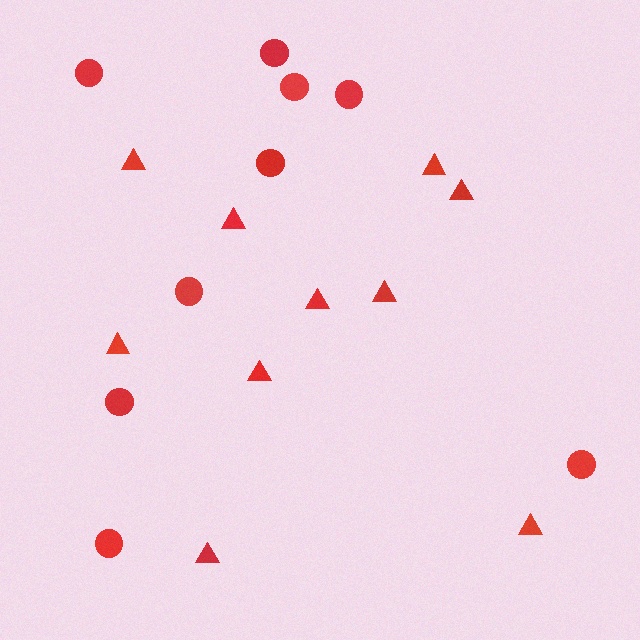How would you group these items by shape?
There are 2 groups: one group of circles (9) and one group of triangles (10).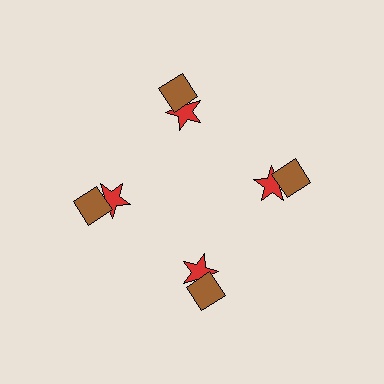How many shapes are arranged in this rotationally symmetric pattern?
There are 8 shapes, arranged in 4 groups of 2.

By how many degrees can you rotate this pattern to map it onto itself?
The pattern maps onto itself every 90 degrees of rotation.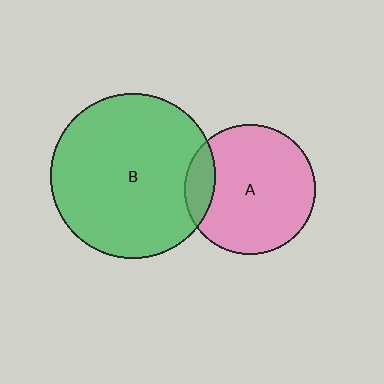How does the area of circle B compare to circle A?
Approximately 1.6 times.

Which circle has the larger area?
Circle B (green).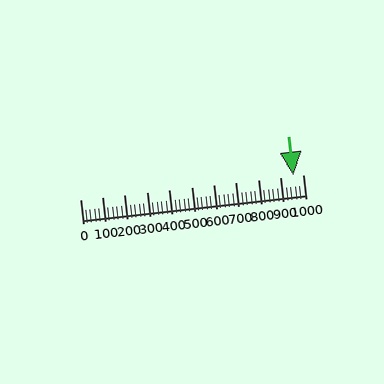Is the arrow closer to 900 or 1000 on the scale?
The arrow is closer to 1000.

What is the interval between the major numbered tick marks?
The major tick marks are spaced 100 units apart.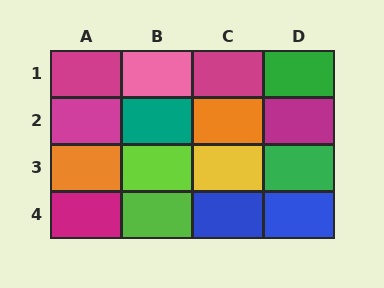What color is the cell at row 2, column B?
Teal.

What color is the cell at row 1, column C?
Magenta.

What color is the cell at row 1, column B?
Pink.